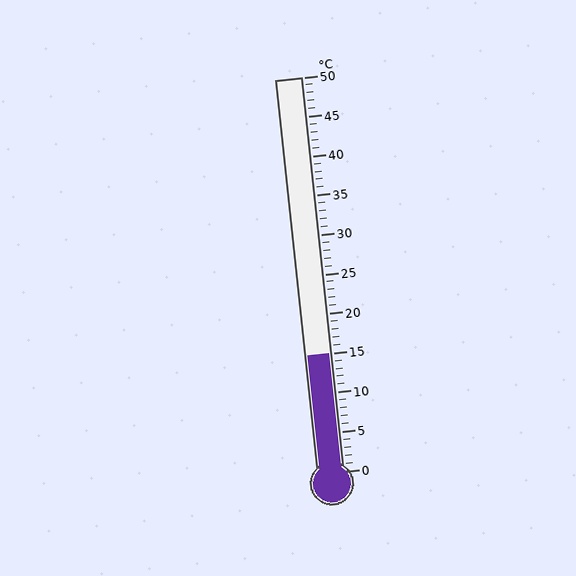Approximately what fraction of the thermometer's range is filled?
The thermometer is filled to approximately 30% of its range.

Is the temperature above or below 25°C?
The temperature is below 25°C.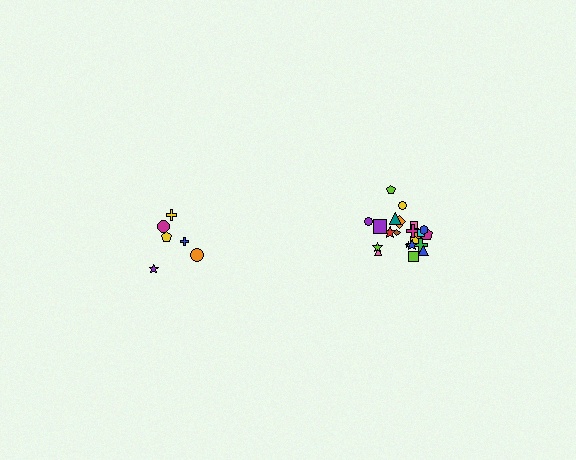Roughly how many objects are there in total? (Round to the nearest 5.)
Roughly 30 objects in total.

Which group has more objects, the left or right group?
The right group.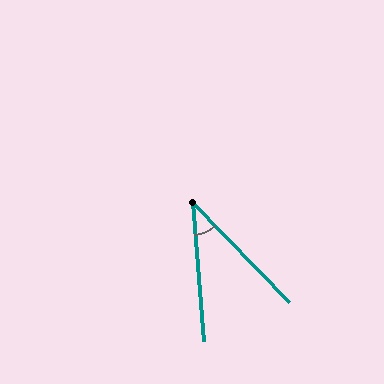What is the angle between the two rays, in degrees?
Approximately 39 degrees.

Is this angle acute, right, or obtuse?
It is acute.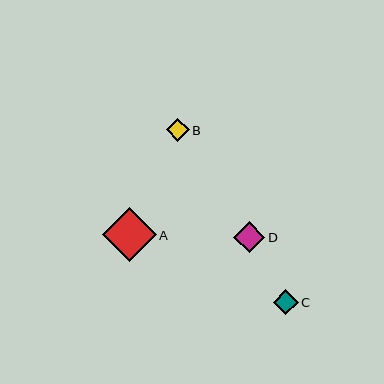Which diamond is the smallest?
Diamond B is the smallest with a size of approximately 23 pixels.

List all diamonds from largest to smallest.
From largest to smallest: A, D, C, B.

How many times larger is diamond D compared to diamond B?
Diamond D is approximately 1.4 times the size of diamond B.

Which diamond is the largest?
Diamond A is the largest with a size of approximately 54 pixels.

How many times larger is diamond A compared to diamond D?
Diamond A is approximately 1.7 times the size of diamond D.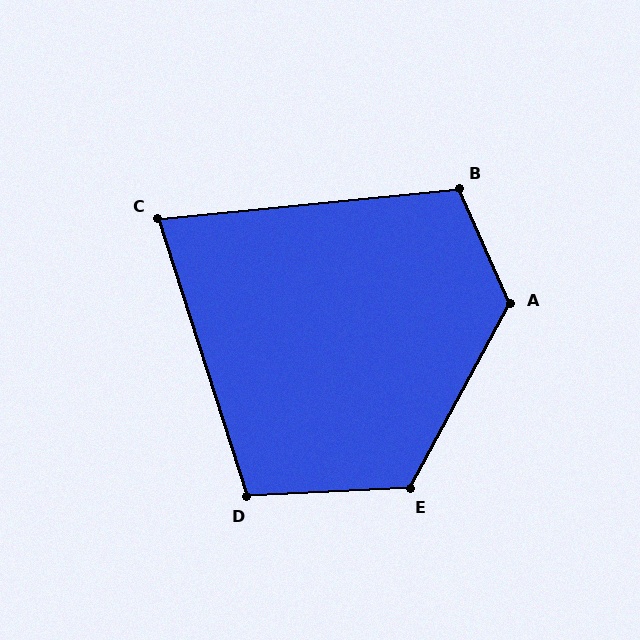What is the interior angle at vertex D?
Approximately 105 degrees (obtuse).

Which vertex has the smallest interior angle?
C, at approximately 78 degrees.